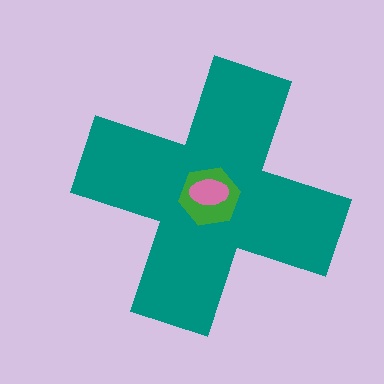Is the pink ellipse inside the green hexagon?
Yes.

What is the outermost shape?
The teal cross.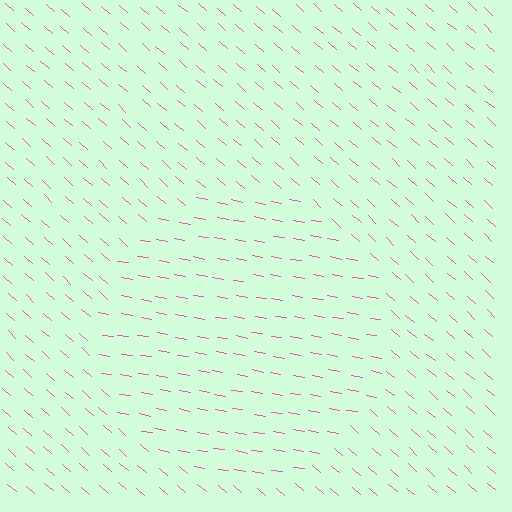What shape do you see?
I see a circle.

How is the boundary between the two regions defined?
The boundary is defined purely by a change in line orientation (approximately 32 degrees difference). All lines are the same color and thickness.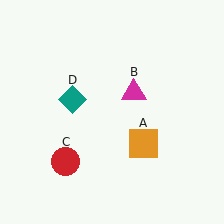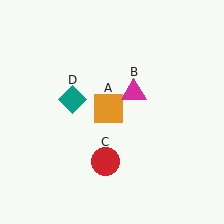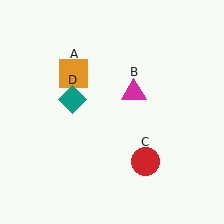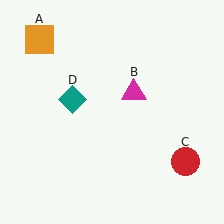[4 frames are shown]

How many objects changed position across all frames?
2 objects changed position: orange square (object A), red circle (object C).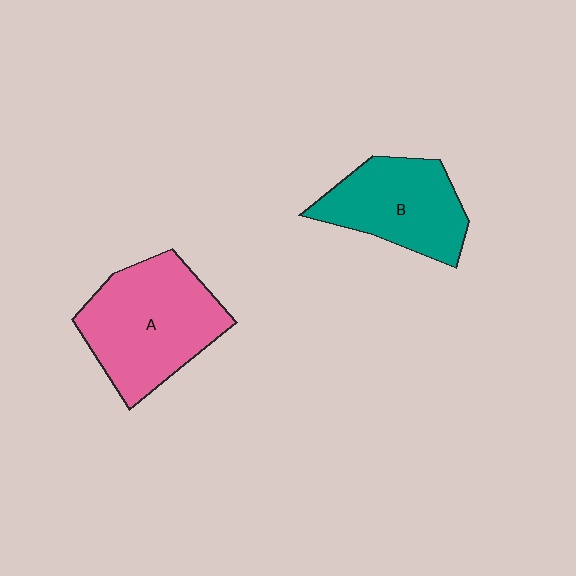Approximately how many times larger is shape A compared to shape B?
Approximately 1.3 times.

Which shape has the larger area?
Shape A (pink).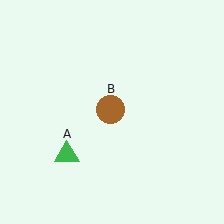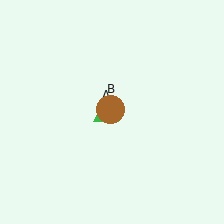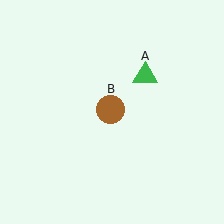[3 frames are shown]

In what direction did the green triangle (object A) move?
The green triangle (object A) moved up and to the right.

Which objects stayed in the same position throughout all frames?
Brown circle (object B) remained stationary.